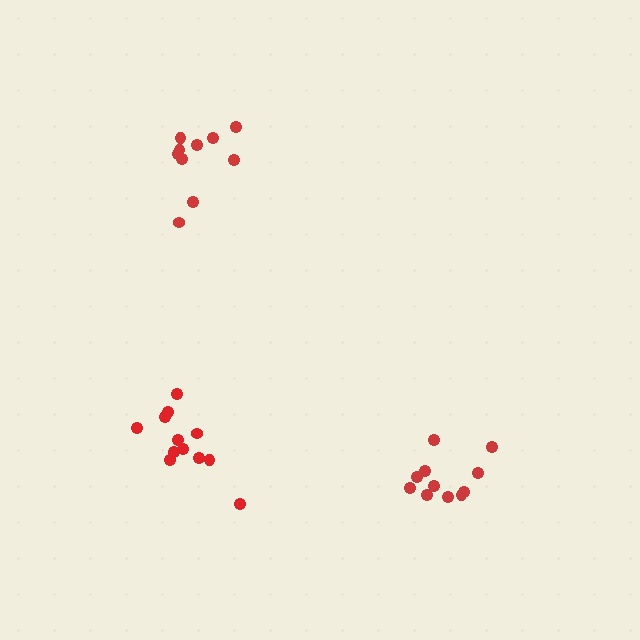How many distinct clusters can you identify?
There are 3 distinct clusters.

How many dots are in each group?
Group 1: 12 dots, Group 2: 11 dots, Group 3: 10 dots (33 total).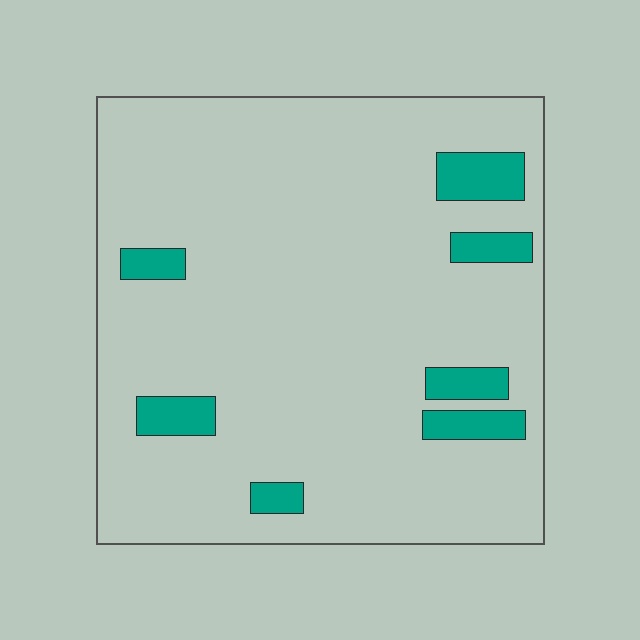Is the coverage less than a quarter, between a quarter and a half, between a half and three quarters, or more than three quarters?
Less than a quarter.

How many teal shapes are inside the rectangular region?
7.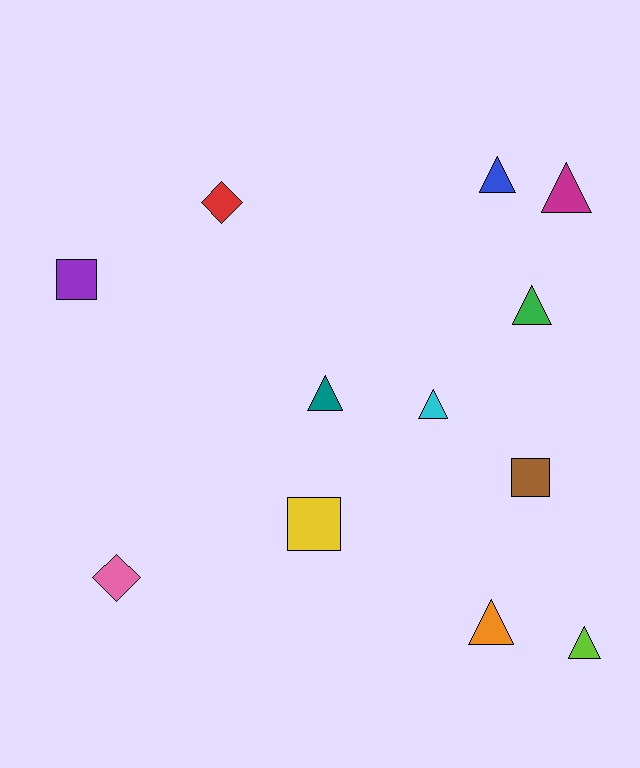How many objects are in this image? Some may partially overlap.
There are 12 objects.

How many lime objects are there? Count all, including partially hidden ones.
There is 1 lime object.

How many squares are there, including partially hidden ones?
There are 3 squares.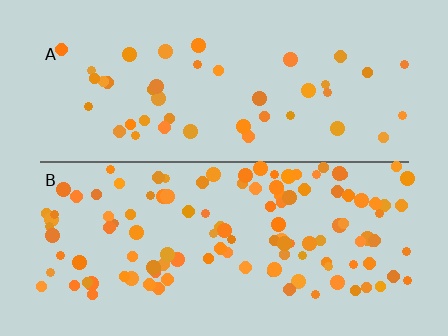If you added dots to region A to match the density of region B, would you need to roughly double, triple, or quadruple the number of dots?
Approximately triple.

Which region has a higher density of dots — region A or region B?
B (the bottom).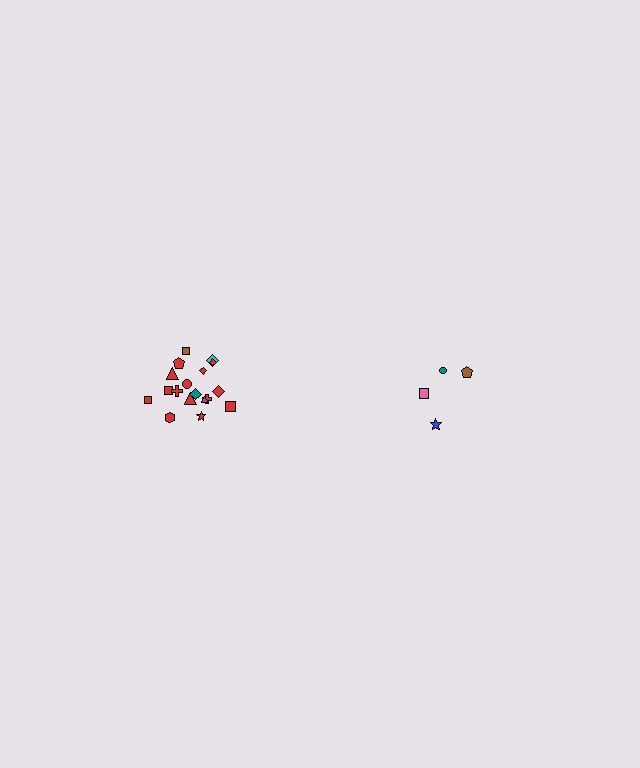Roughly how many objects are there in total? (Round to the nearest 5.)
Roughly 20 objects in total.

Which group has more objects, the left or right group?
The left group.